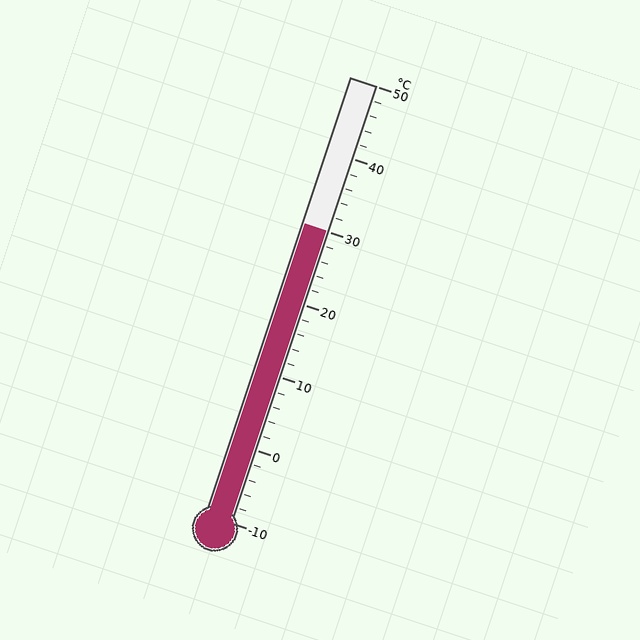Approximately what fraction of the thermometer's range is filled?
The thermometer is filled to approximately 65% of its range.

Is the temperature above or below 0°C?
The temperature is above 0°C.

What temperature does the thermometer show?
The thermometer shows approximately 30°C.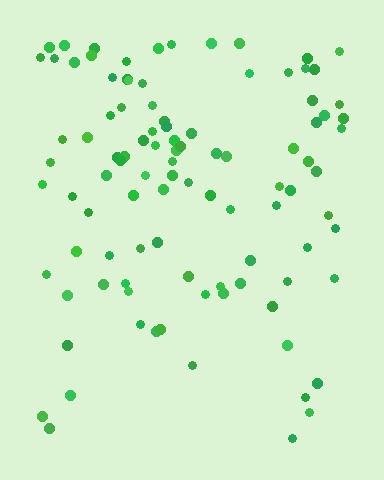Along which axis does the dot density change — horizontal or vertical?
Vertical.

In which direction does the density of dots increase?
From bottom to top, with the top side densest.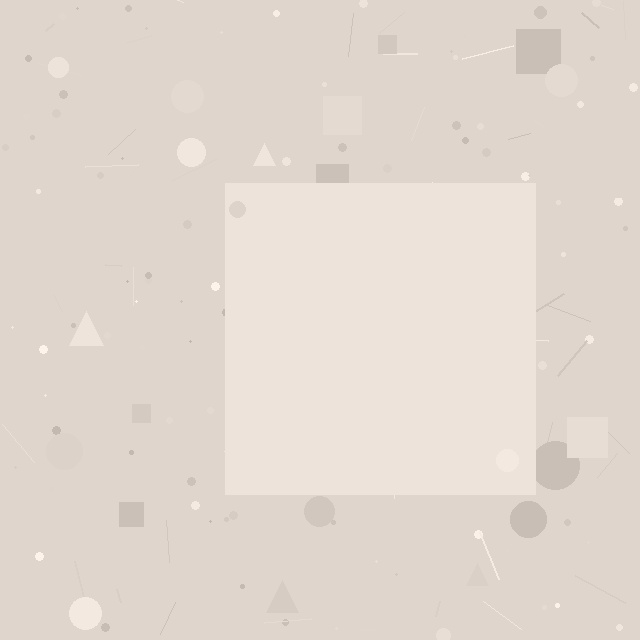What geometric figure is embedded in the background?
A square is embedded in the background.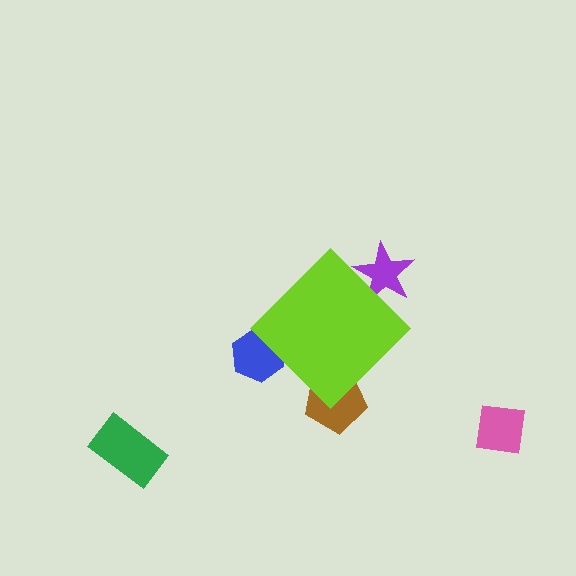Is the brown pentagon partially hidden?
Yes, the brown pentagon is partially hidden behind the lime diamond.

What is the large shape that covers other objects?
A lime diamond.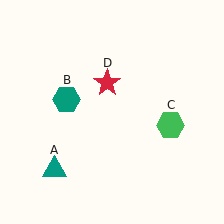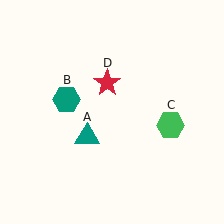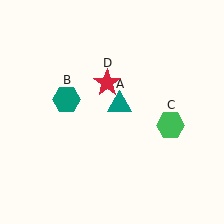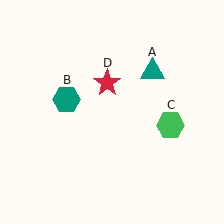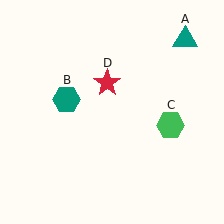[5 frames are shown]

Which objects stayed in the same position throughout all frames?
Teal hexagon (object B) and green hexagon (object C) and red star (object D) remained stationary.